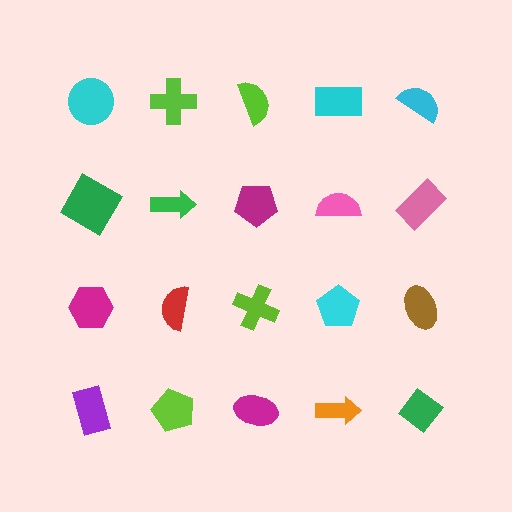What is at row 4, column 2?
A lime pentagon.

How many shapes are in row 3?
5 shapes.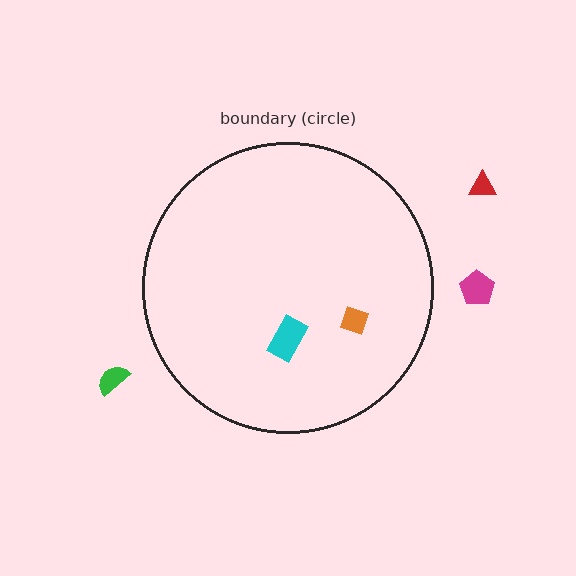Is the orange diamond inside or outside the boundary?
Inside.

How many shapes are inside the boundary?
2 inside, 3 outside.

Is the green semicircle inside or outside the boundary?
Outside.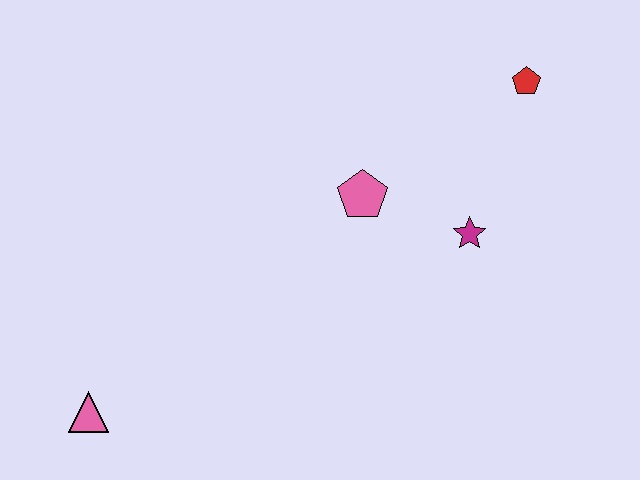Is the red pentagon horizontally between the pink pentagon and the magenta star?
No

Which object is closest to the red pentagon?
The magenta star is closest to the red pentagon.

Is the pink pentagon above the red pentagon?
No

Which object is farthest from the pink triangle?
The red pentagon is farthest from the pink triangle.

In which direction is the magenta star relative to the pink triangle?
The magenta star is to the right of the pink triangle.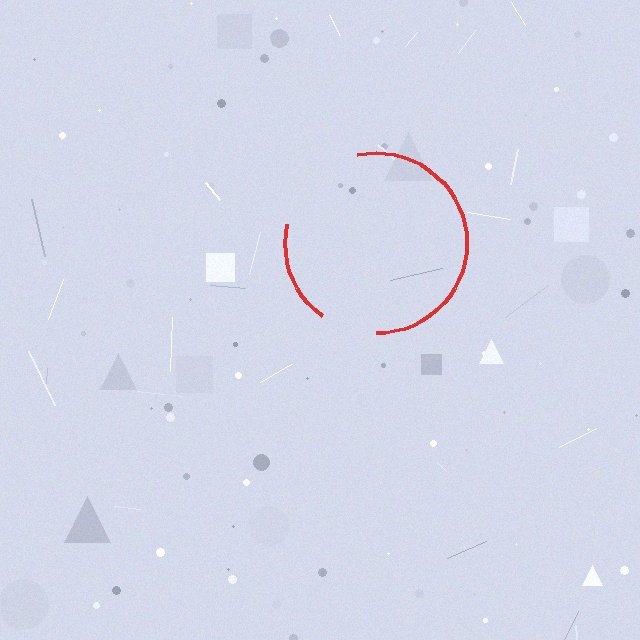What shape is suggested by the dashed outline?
The dashed outline suggests a circle.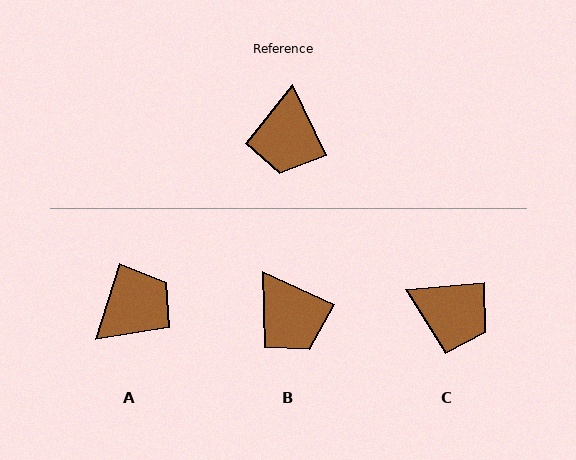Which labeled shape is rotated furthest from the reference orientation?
A, about 137 degrees away.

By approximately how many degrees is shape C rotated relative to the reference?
Approximately 70 degrees counter-clockwise.